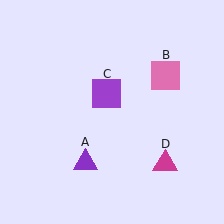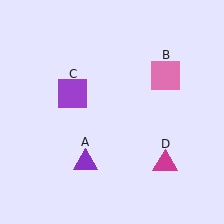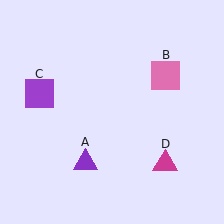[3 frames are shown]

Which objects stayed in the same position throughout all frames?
Purple triangle (object A) and pink square (object B) and magenta triangle (object D) remained stationary.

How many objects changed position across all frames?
1 object changed position: purple square (object C).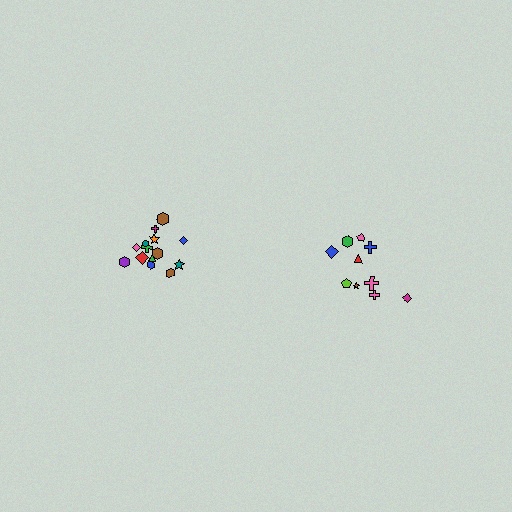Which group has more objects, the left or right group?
The left group.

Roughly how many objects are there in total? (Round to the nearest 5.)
Roughly 25 objects in total.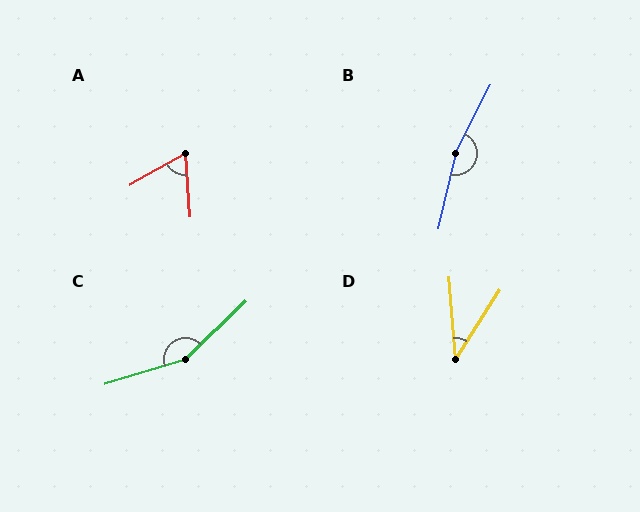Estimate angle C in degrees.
Approximately 153 degrees.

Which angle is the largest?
B, at approximately 166 degrees.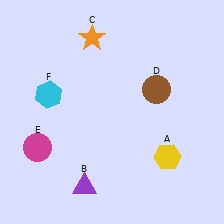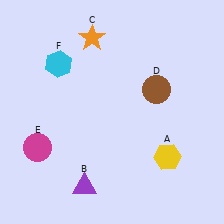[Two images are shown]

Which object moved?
The cyan hexagon (F) moved up.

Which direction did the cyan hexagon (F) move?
The cyan hexagon (F) moved up.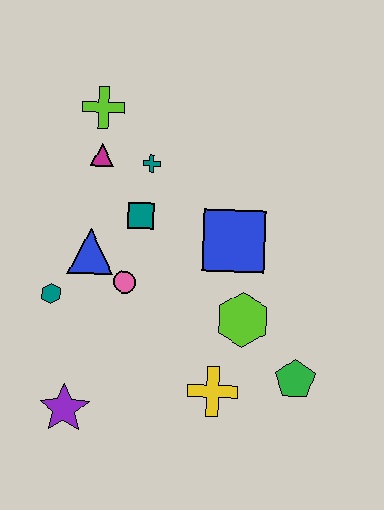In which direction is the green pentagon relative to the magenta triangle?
The green pentagon is below the magenta triangle.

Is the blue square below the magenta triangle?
Yes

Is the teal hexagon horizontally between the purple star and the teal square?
No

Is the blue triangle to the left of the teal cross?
Yes